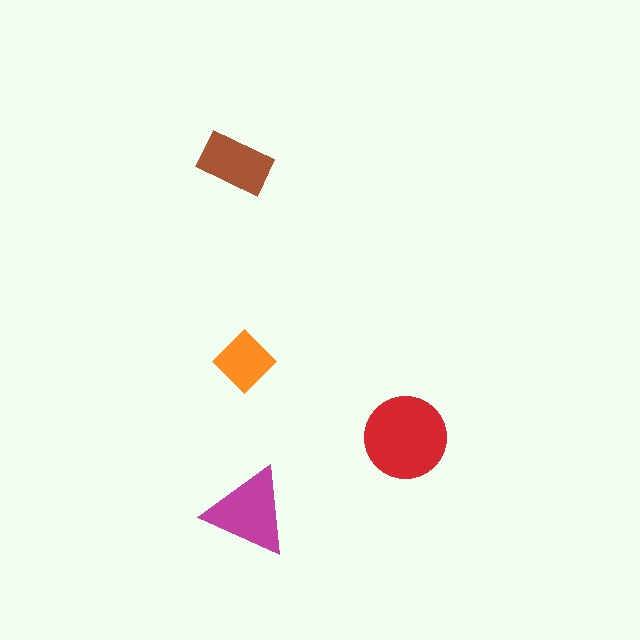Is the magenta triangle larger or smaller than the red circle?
Smaller.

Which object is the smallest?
The orange diamond.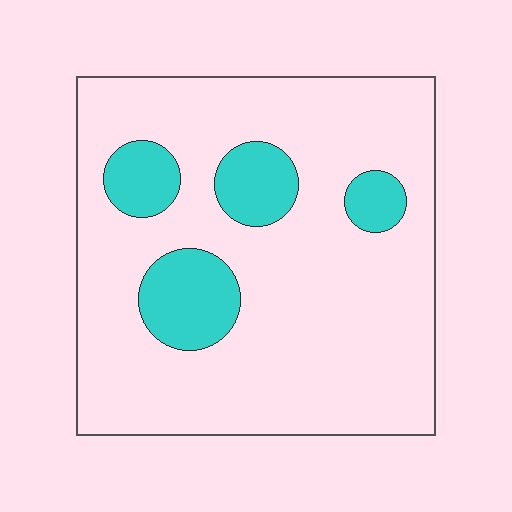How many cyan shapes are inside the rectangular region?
4.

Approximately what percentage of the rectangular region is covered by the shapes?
Approximately 15%.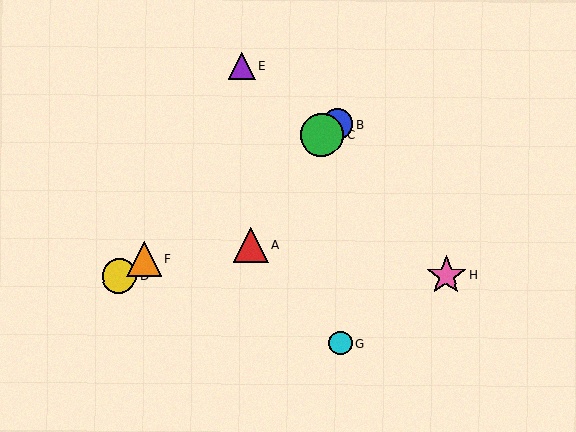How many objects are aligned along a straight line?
4 objects (B, C, D, F) are aligned along a straight line.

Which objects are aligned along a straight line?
Objects B, C, D, F are aligned along a straight line.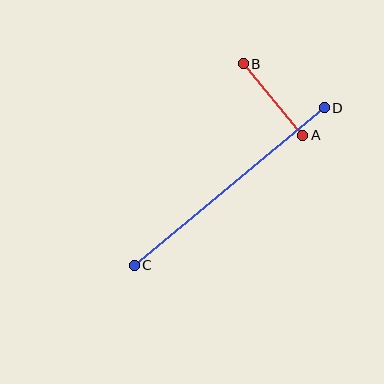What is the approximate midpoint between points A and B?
The midpoint is at approximately (273, 99) pixels.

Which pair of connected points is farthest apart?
Points C and D are farthest apart.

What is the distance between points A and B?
The distance is approximately 93 pixels.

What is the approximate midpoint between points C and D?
The midpoint is at approximately (229, 186) pixels.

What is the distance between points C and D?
The distance is approximately 247 pixels.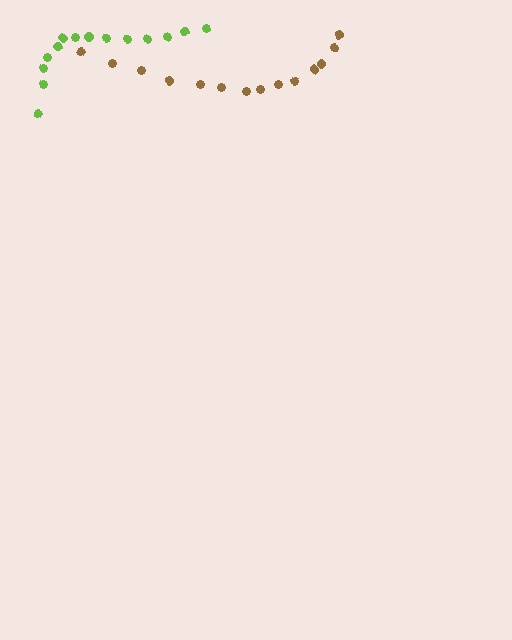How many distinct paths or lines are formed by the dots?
There are 2 distinct paths.